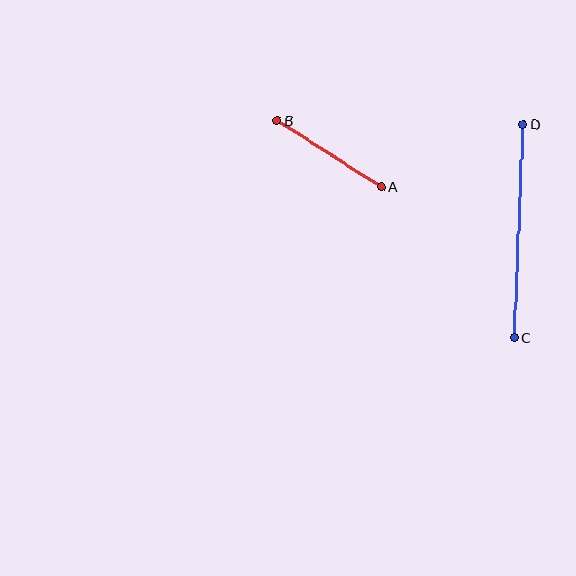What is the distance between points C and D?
The distance is approximately 214 pixels.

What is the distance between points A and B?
The distance is approximately 123 pixels.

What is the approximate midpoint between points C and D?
The midpoint is at approximately (519, 231) pixels.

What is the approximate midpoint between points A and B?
The midpoint is at approximately (329, 154) pixels.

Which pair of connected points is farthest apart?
Points C and D are farthest apart.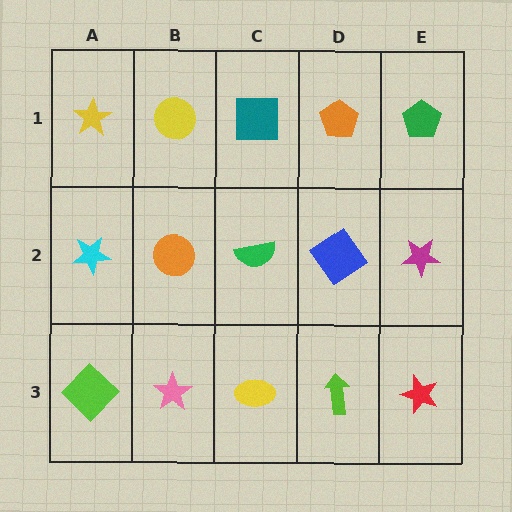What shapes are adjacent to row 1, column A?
A cyan star (row 2, column A), a yellow circle (row 1, column B).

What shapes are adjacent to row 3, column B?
An orange circle (row 2, column B), a lime diamond (row 3, column A), a yellow ellipse (row 3, column C).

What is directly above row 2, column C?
A teal square.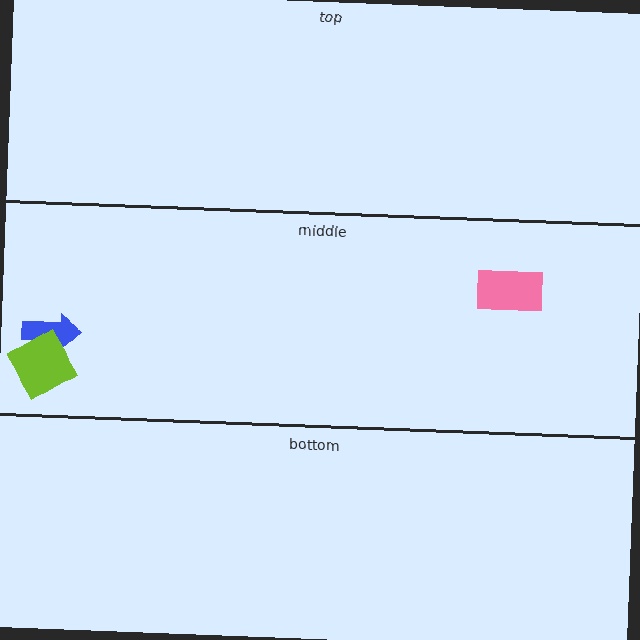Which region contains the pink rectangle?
The middle region.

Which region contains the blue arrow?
The middle region.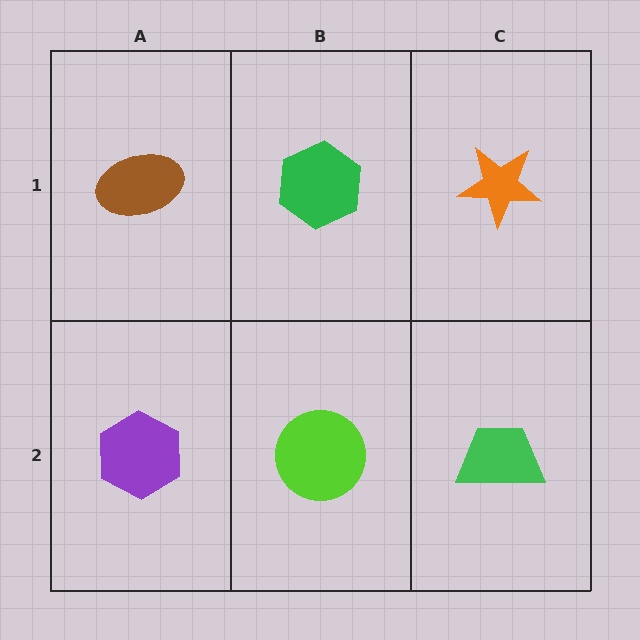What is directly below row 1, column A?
A purple hexagon.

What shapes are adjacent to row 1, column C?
A green trapezoid (row 2, column C), a green hexagon (row 1, column B).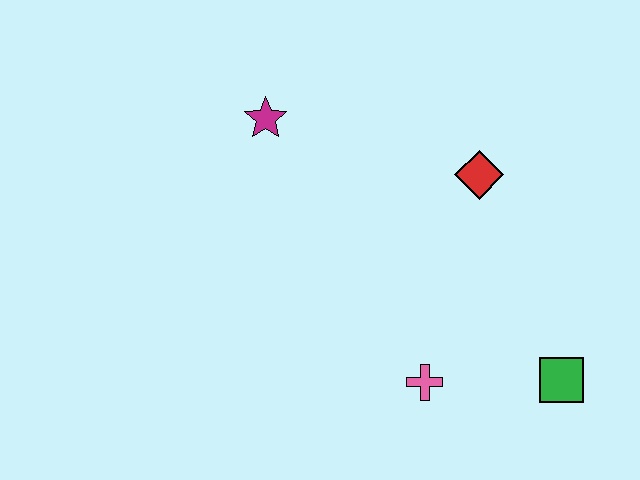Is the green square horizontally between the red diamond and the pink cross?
No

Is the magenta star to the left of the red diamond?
Yes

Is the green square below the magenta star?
Yes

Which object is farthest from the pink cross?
The magenta star is farthest from the pink cross.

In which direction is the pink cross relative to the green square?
The pink cross is to the left of the green square.